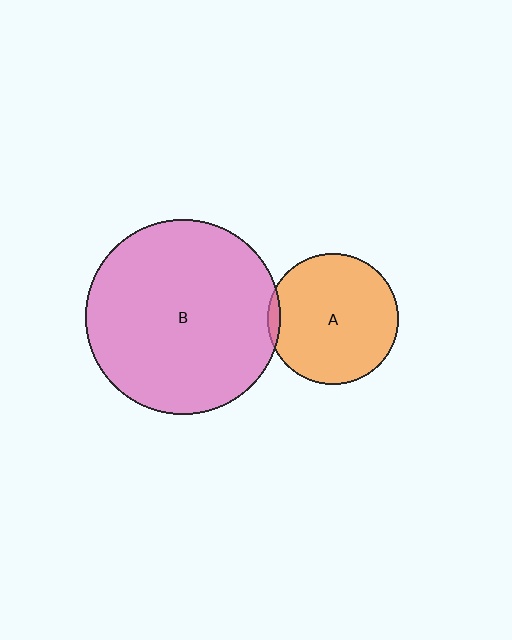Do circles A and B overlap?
Yes.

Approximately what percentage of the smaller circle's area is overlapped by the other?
Approximately 5%.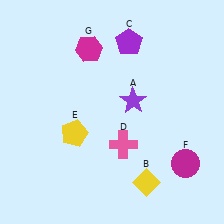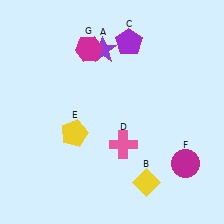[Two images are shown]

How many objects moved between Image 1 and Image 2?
1 object moved between the two images.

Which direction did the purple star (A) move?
The purple star (A) moved up.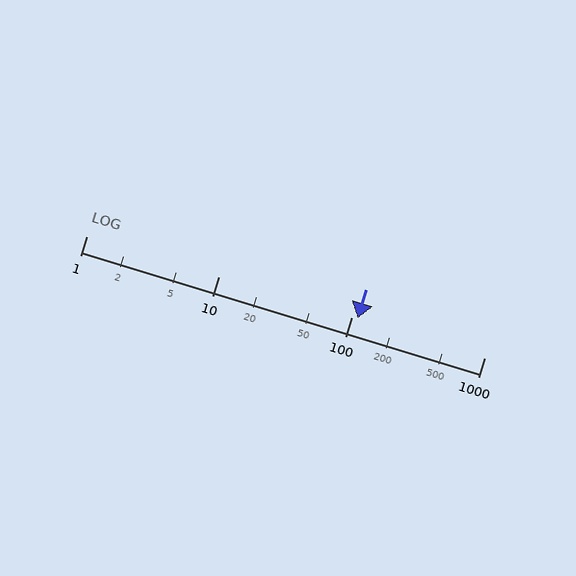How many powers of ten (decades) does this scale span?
The scale spans 3 decades, from 1 to 1000.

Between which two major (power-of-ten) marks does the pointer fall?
The pointer is between 100 and 1000.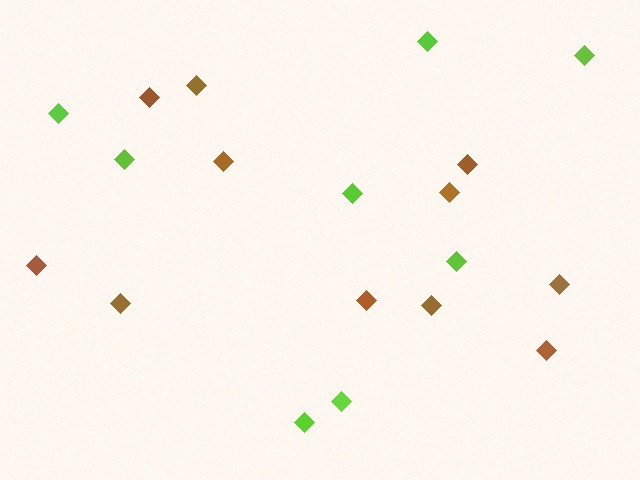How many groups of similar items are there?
There are 2 groups: one group of lime diamonds (8) and one group of brown diamonds (11).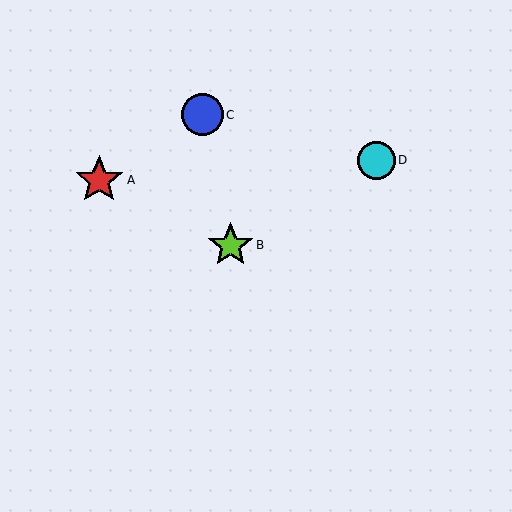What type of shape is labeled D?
Shape D is a cyan circle.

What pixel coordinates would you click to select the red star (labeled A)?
Click at (99, 180) to select the red star A.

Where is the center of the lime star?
The center of the lime star is at (231, 245).